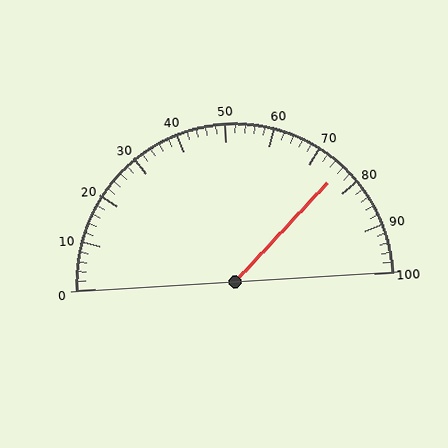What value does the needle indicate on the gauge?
The needle indicates approximately 76.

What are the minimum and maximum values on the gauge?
The gauge ranges from 0 to 100.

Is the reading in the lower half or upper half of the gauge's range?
The reading is in the upper half of the range (0 to 100).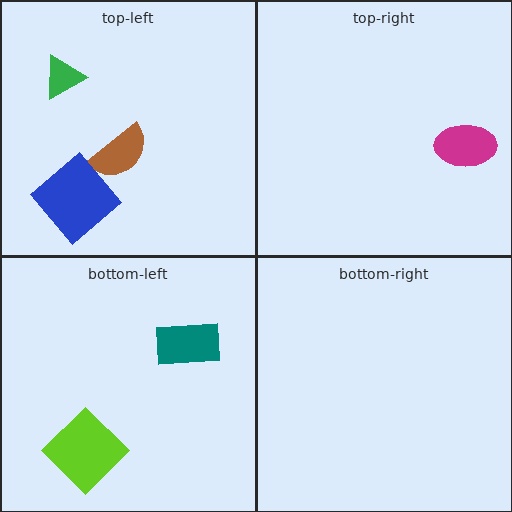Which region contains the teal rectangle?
The bottom-left region.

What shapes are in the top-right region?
The magenta ellipse.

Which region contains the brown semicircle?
The top-left region.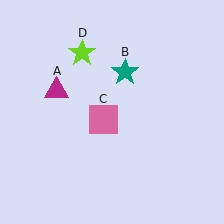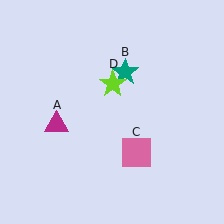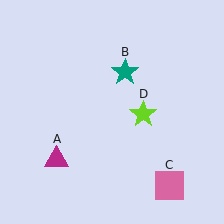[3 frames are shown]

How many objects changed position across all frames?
3 objects changed position: magenta triangle (object A), pink square (object C), lime star (object D).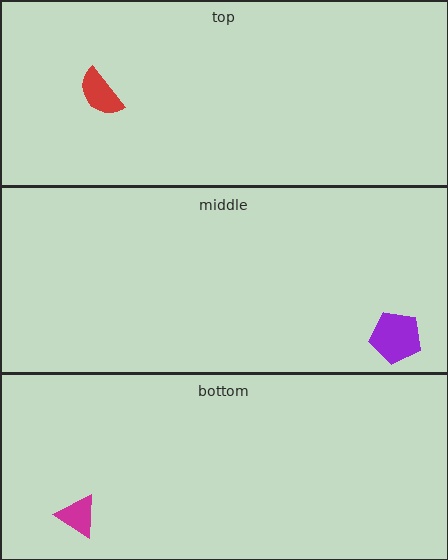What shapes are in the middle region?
The purple pentagon.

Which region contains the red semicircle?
The top region.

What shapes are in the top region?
The red semicircle.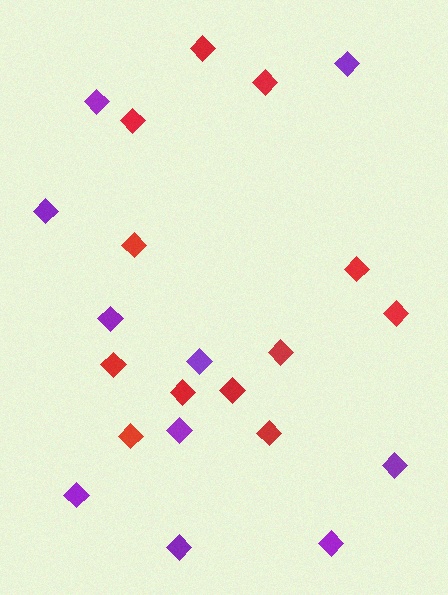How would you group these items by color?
There are 2 groups: one group of red diamonds (12) and one group of purple diamonds (10).